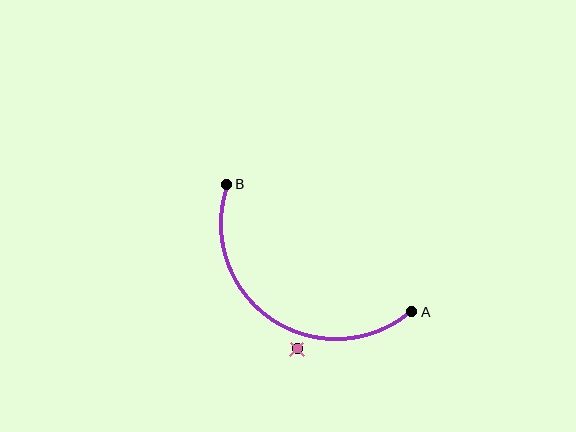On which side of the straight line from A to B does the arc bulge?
The arc bulges below and to the left of the straight line connecting A and B.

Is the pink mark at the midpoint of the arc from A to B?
No — the pink mark does not lie on the arc at all. It sits slightly outside the curve.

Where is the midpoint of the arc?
The arc midpoint is the point on the curve farthest from the straight line joining A and B. It sits below and to the left of that line.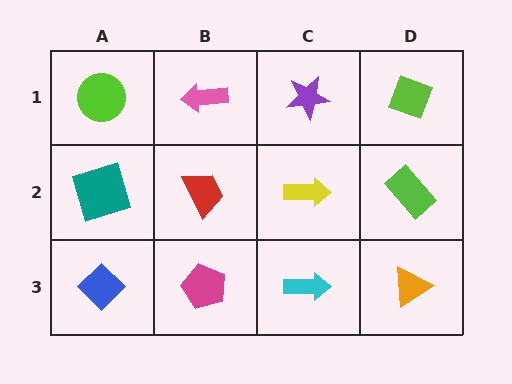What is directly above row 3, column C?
A yellow arrow.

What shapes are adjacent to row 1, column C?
A yellow arrow (row 2, column C), a pink arrow (row 1, column B), a lime diamond (row 1, column D).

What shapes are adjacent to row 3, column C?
A yellow arrow (row 2, column C), a magenta pentagon (row 3, column B), an orange triangle (row 3, column D).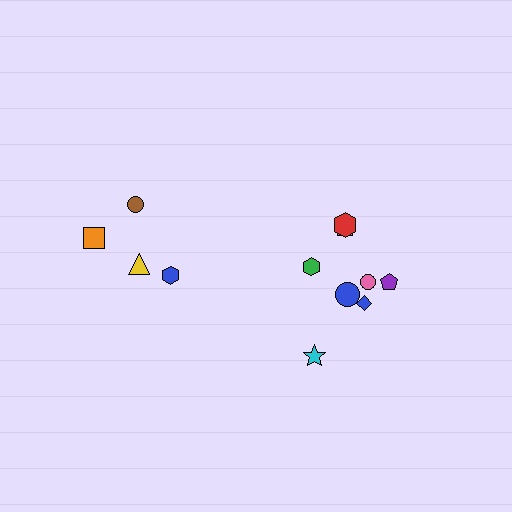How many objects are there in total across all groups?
There are 12 objects.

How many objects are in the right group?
There are 8 objects.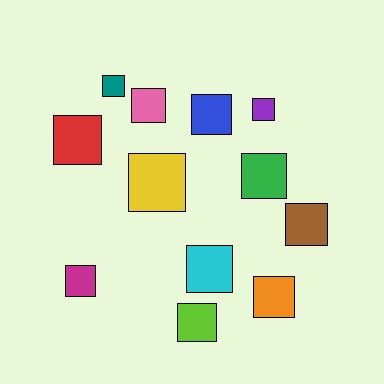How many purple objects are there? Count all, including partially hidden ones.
There is 1 purple object.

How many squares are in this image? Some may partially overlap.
There are 12 squares.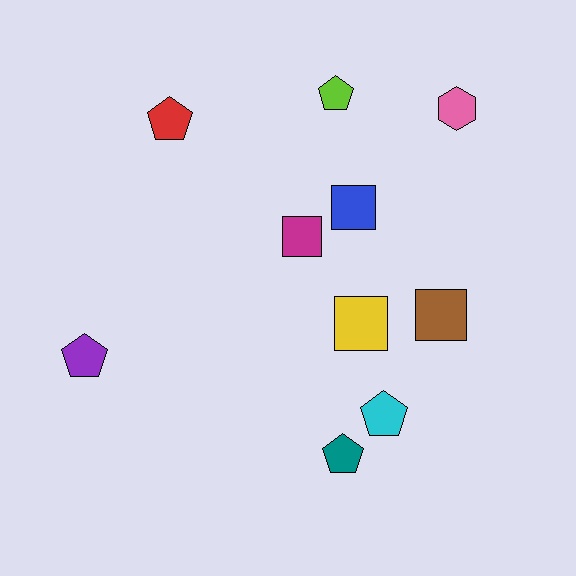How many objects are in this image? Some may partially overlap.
There are 10 objects.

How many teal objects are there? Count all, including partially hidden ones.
There is 1 teal object.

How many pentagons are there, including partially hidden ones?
There are 5 pentagons.